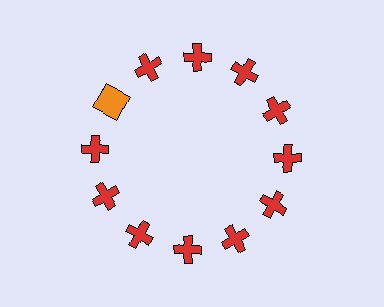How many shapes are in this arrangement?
There are 12 shapes arranged in a ring pattern.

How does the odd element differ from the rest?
It differs in both color (orange instead of red) and shape (square instead of cross).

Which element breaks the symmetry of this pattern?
The orange square at roughly the 10 o'clock position breaks the symmetry. All other shapes are red crosses.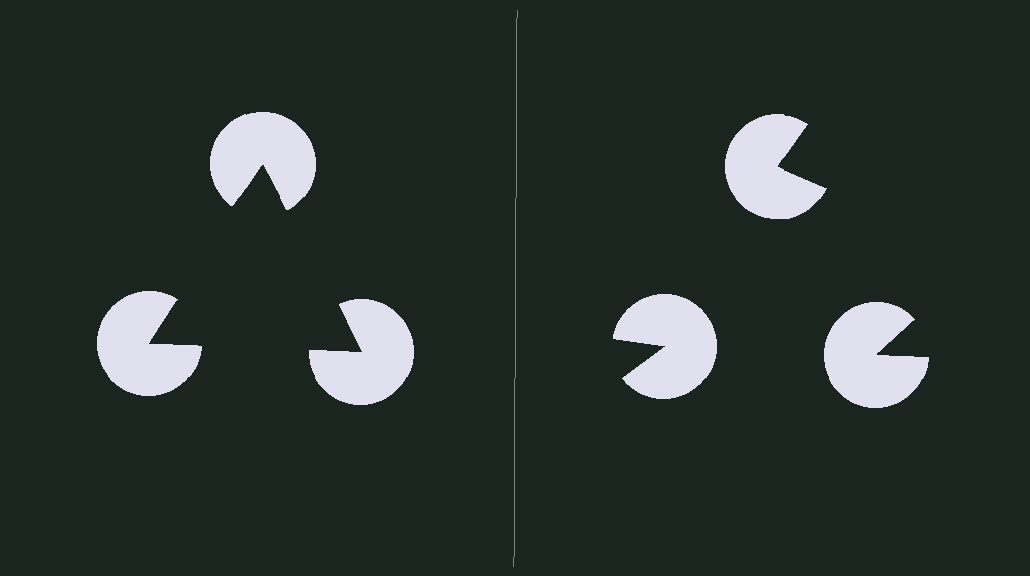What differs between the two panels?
The pac-man discs are positioned identically on both sides; only the wedge orientations differ. On the left they align to a triangle; on the right they are misaligned.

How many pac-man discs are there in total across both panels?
6 — 3 on each side.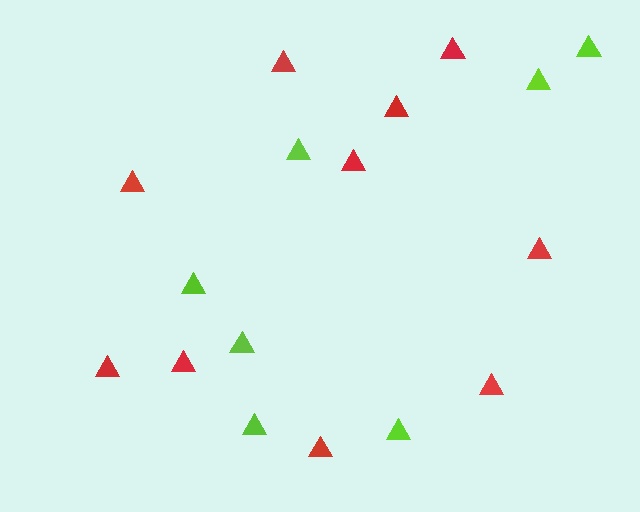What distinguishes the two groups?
There are 2 groups: one group of red triangles (10) and one group of lime triangles (7).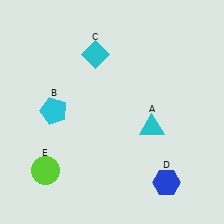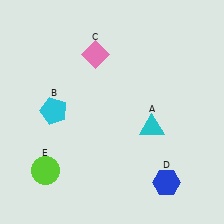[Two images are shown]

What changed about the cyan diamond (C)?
In Image 1, C is cyan. In Image 2, it changed to pink.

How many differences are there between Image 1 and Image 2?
There is 1 difference between the two images.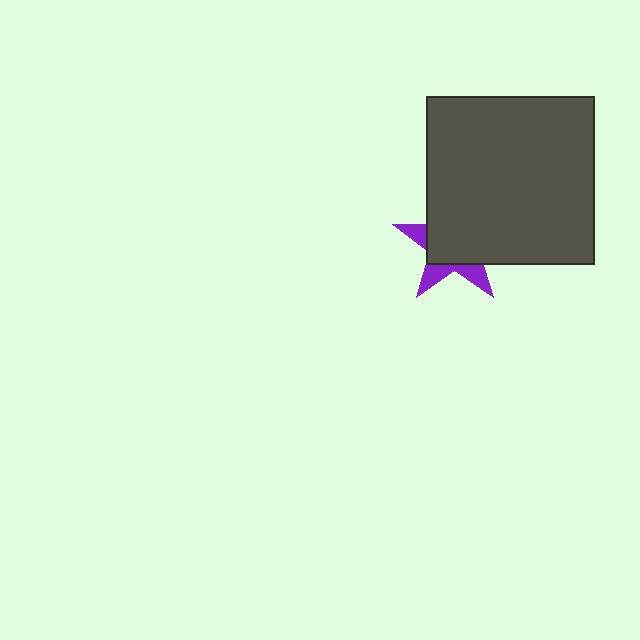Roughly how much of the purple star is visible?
A small part of it is visible (roughly 31%).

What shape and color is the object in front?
The object in front is a dark gray square.